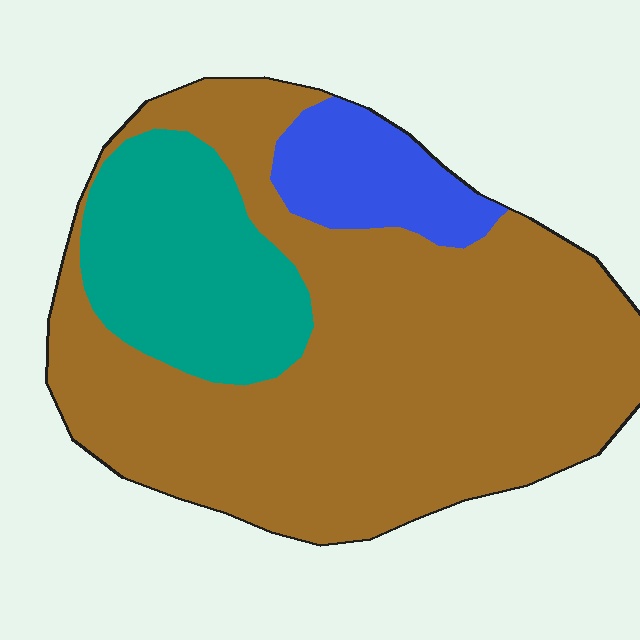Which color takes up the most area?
Brown, at roughly 70%.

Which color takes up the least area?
Blue, at roughly 10%.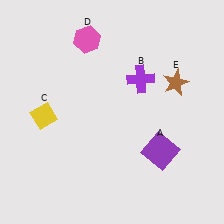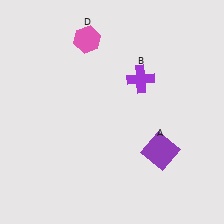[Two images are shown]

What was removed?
The brown star (E), the yellow diamond (C) were removed in Image 2.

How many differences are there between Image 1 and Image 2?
There are 2 differences between the two images.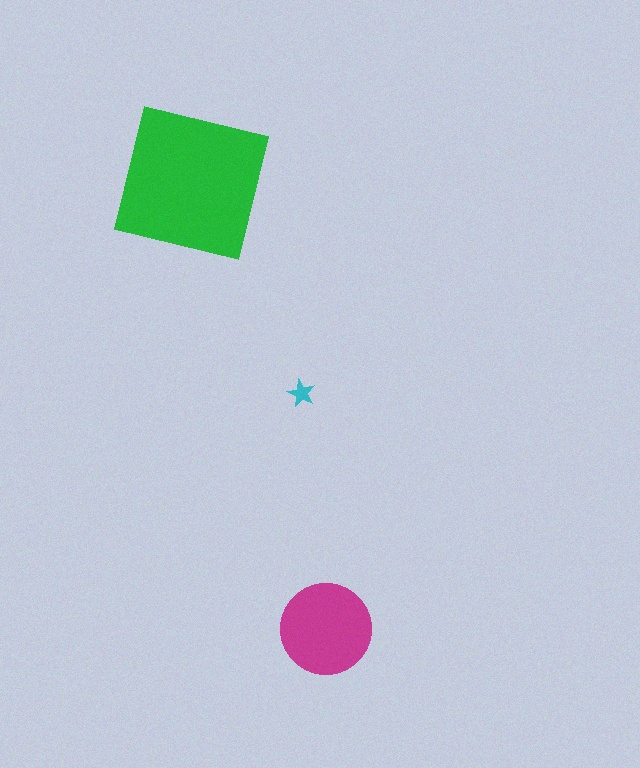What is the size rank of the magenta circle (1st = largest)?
2nd.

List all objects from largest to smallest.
The green square, the magenta circle, the cyan star.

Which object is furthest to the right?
The magenta circle is rightmost.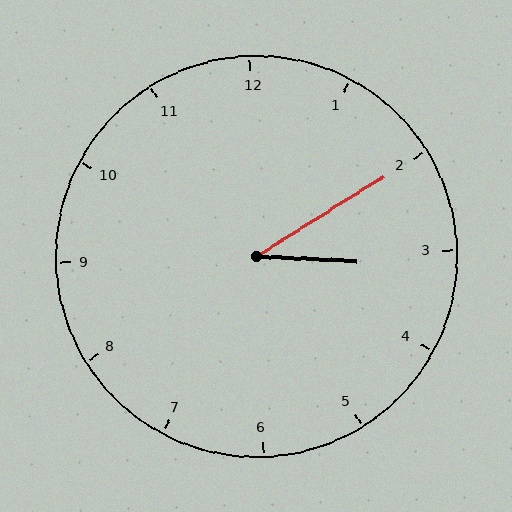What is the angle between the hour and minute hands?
Approximately 35 degrees.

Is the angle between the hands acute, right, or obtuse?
It is acute.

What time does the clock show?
3:10.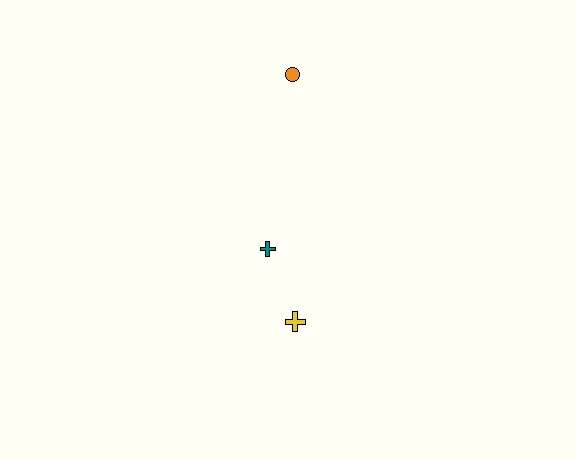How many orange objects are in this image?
There is 1 orange object.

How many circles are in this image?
There is 1 circle.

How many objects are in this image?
There are 3 objects.